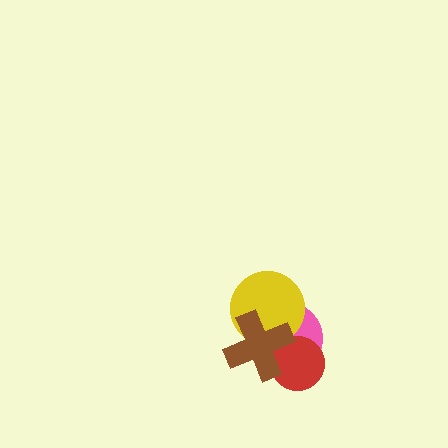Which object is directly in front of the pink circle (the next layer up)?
The red circle is directly in front of the pink circle.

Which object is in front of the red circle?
The brown cross is in front of the red circle.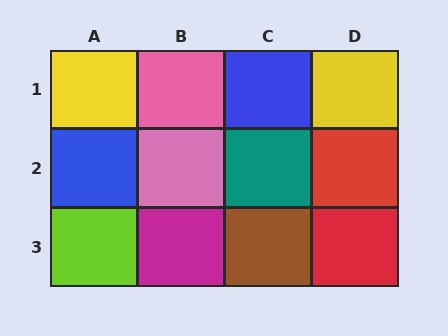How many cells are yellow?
2 cells are yellow.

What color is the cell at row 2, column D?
Red.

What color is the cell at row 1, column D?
Yellow.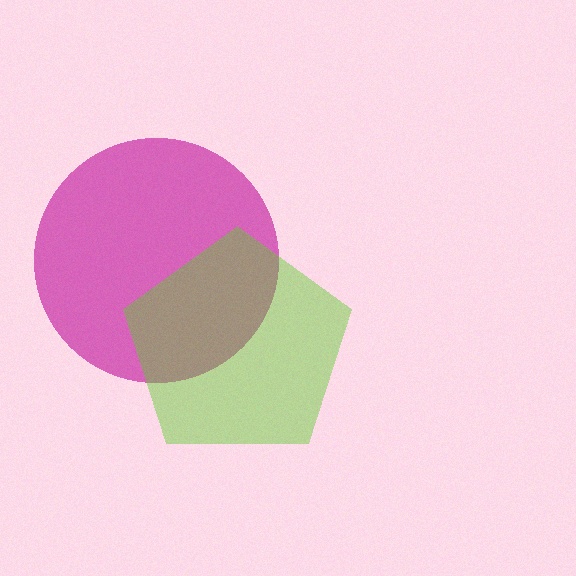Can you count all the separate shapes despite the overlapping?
Yes, there are 2 separate shapes.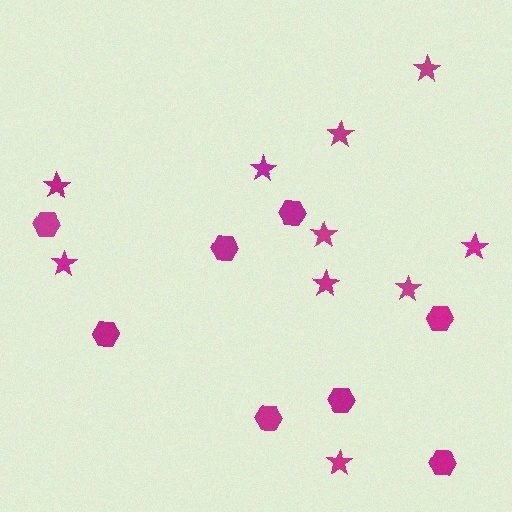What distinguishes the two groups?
There are 2 groups: one group of stars (10) and one group of hexagons (8).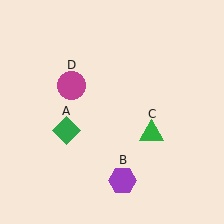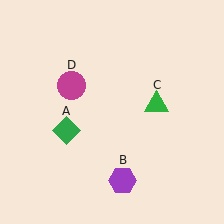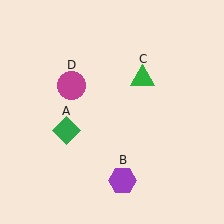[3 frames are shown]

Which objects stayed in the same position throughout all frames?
Green diamond (object A) and purple hexagon (object B) and magenta circle (object D) remained stationary.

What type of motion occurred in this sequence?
The green triangle (object C) rotated counterclockwise around the center of the scene.